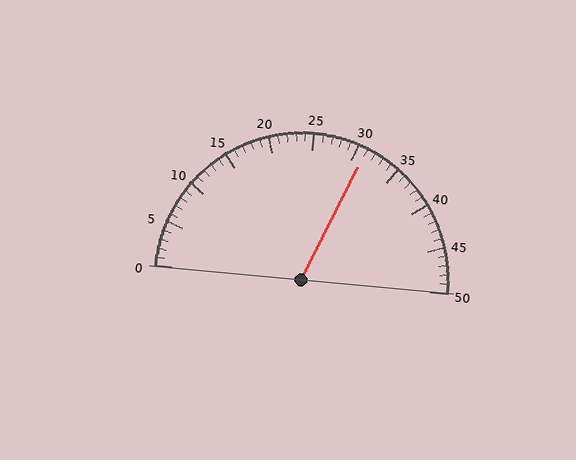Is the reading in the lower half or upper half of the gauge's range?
The reading is in the upper half of the range (0 to 50).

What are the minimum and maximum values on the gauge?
The gauge ranges from 0 to 50.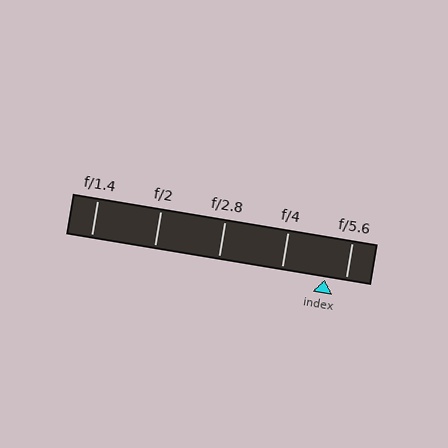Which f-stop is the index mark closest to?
The index mark is closest to f/5.6.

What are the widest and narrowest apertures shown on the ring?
The widest aperture shown is f/1.4 and the narrowest is f/5.6.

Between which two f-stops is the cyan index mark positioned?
The index mark is between f/4 and f/5.6.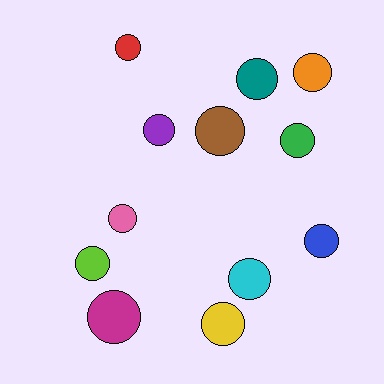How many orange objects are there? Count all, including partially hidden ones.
There is 1 orange object.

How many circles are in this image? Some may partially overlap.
There are 12 circles.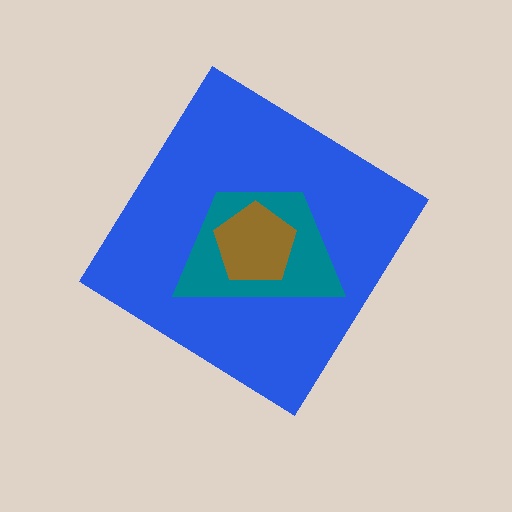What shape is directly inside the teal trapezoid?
The brown pentagon.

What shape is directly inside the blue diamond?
The teal trapezoid.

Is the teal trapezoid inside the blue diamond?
Yes.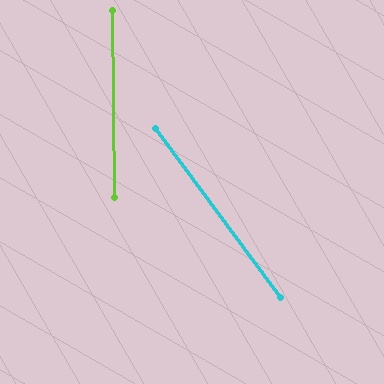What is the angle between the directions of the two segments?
Approximately 36 degrees.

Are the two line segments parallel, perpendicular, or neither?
Neither parallel nor perpendicular — they differ by about 36°.